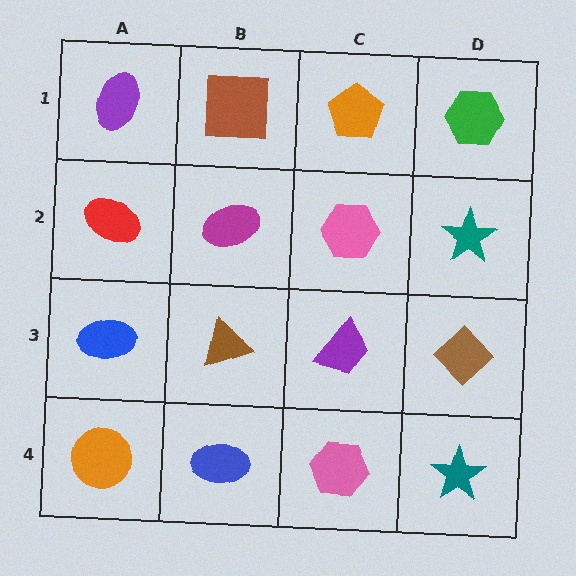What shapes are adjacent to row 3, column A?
A red ellipse (row 2, column A), an orange circle (row 4, column A), a brown triangle (row 3, column B).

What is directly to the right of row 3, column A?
A brown triangle.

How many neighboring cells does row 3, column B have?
4.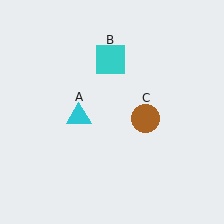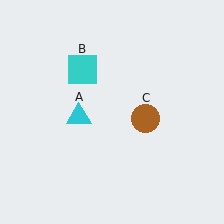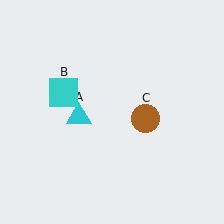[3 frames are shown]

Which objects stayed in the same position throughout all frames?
Cyan triangle (object A) and brown circle (object C) remained stationary.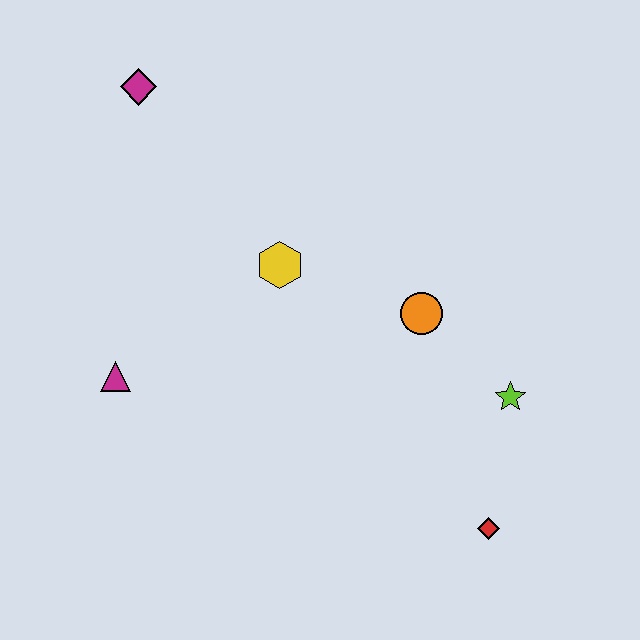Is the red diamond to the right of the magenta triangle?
Yes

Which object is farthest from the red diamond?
The magenta diamond is farthest from the red diamond.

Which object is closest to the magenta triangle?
The yellow hexagon is closest to the magenta triangle.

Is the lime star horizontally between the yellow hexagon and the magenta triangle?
No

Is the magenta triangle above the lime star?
Yes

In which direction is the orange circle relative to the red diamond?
The orange circle is above the red diamond.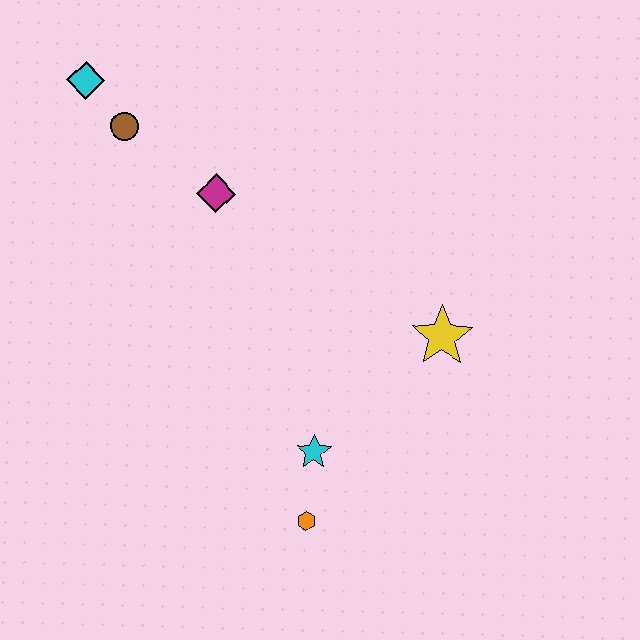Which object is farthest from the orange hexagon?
The cyan diamond is farthest from the orange hexagon.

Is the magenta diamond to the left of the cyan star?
Yes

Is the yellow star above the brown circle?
No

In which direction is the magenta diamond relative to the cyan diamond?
The magenta diamond is to the right of the cyan diamond.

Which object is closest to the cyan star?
The orange hexagon is closest to the cyan star.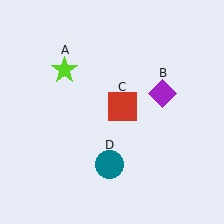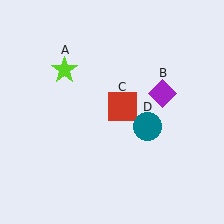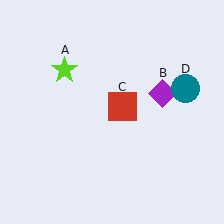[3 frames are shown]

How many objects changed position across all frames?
1 object changed position: teal circle (object D).